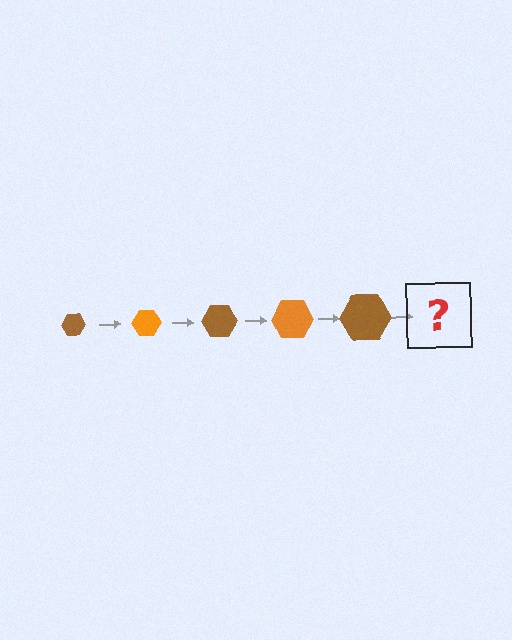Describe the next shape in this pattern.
It should be an orange hexagon, larger than the previous one.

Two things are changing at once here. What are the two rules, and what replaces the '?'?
The two rules are that the hexagon grows larger each step and the color cycles through brown and orange. The '?' should be an orange hexagon, larger than the previous one.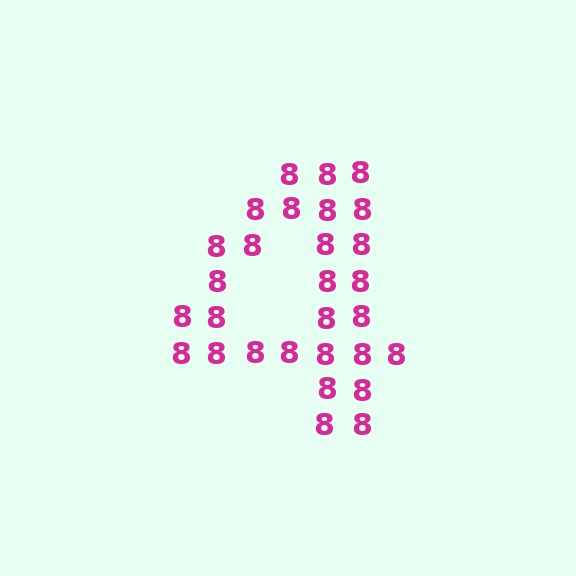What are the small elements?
The small elements are digit 8's.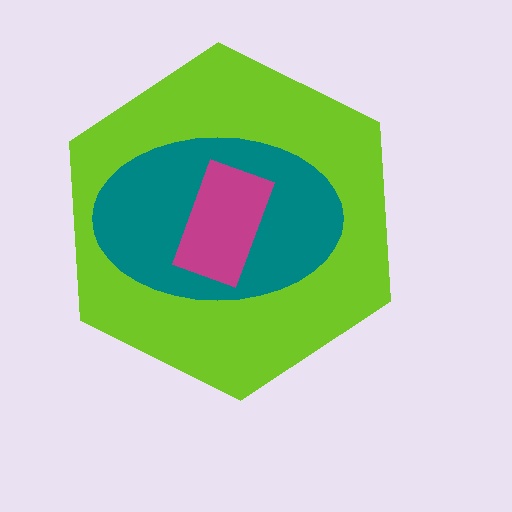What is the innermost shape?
The magenta rectangle.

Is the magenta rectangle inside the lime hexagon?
Yes.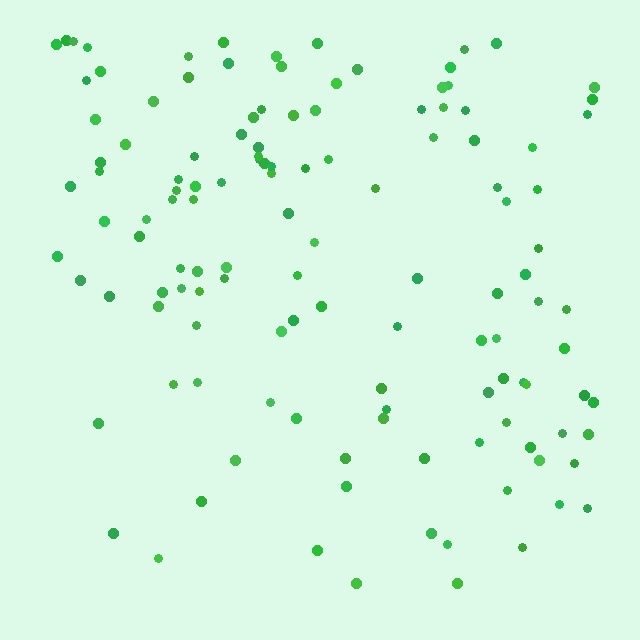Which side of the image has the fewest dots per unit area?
The bottom.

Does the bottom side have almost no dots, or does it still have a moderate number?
Still a moderate number, just noticeably fewer than the top.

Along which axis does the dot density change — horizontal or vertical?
Vertical.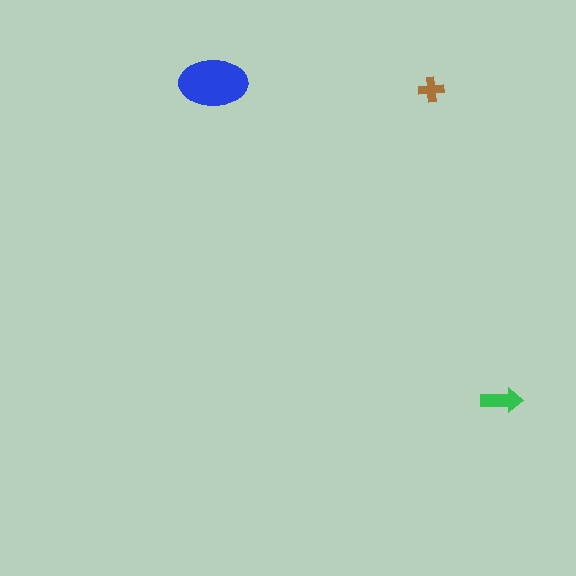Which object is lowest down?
The green arrow is bottommost.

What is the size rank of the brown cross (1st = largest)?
3rd.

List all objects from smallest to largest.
The brown cross, the green arrow, the blue ellipse.